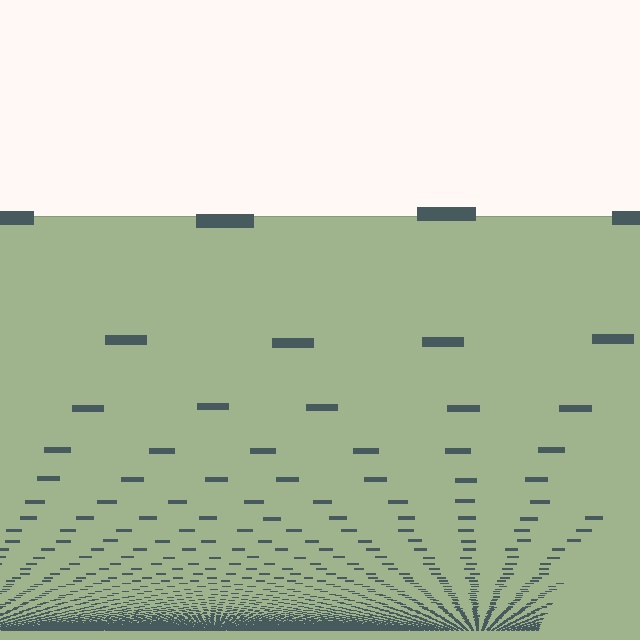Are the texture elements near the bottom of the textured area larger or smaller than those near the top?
Smaller. The gradient is inverted — elements near the bottom are smaller and denser.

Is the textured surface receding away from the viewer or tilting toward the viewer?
The surface appears to tilt toward the viewer. Texture elements get larger and sparser toward the top.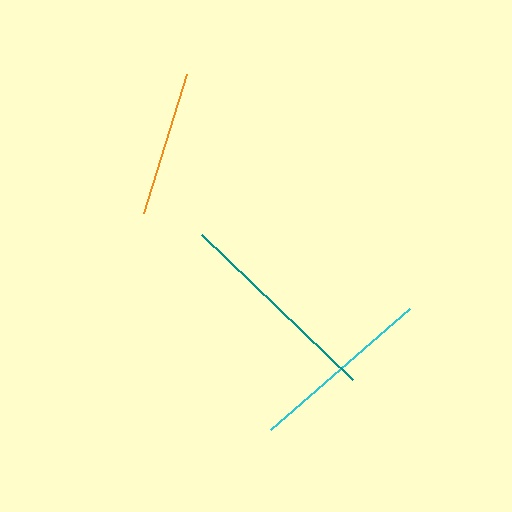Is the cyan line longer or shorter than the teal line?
The teal line is longer than the cyan line.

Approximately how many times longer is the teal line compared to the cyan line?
The teal line is approximately 1.1 times the length of the cyan line.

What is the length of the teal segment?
The teal segment is approximately 209 pixels long.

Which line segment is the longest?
The teal line is the longest at approximately 209 pixels.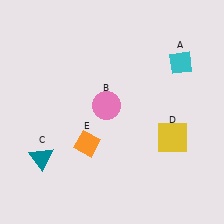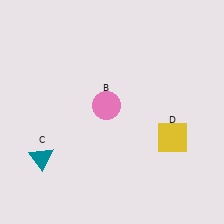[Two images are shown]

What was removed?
The cyan diamond (A), the orange diamond (E) were removed in Image 2.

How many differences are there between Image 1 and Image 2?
There are 2 differences between the two images.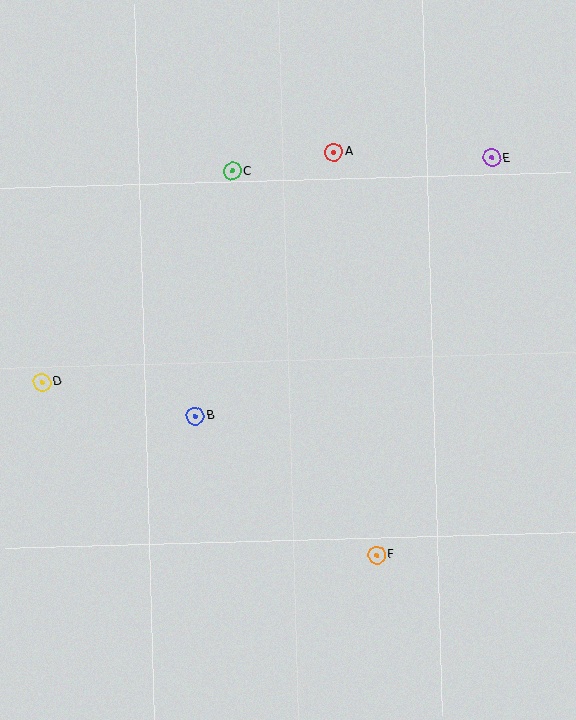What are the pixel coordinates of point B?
Point B is at (195, 416).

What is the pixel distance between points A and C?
The distance between A and C is 104 pixels.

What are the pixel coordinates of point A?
Point A is at (334, 152).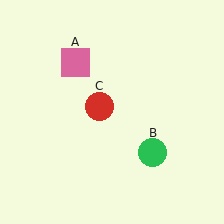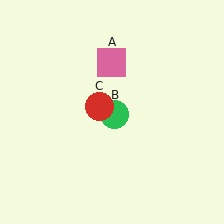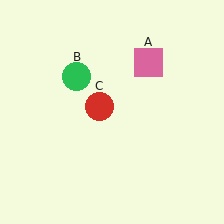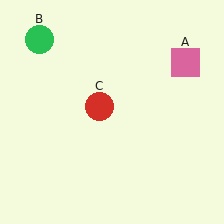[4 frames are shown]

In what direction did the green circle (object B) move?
The green circle (object B) moved up and to the left.